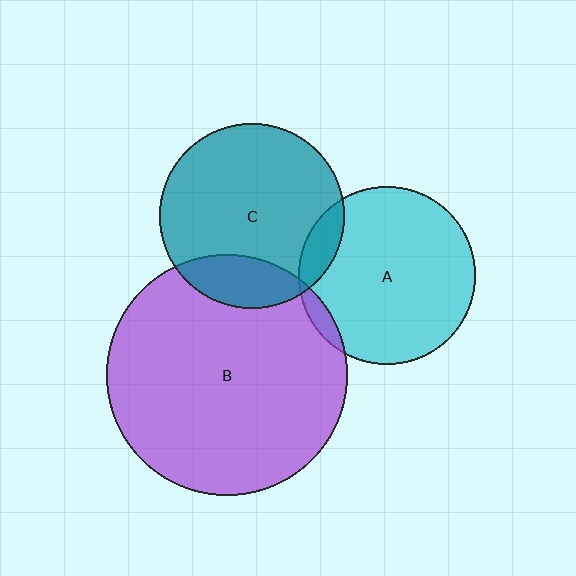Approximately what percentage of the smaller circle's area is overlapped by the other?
Approximately 10%.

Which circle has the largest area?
Circle B (purple).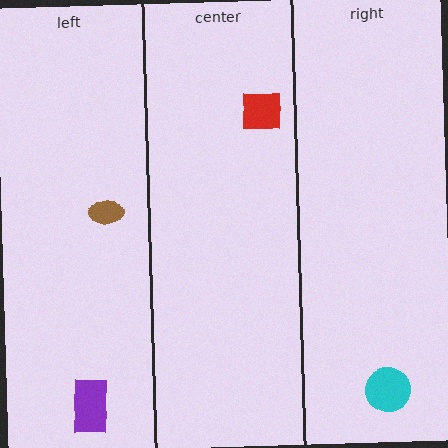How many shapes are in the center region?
1.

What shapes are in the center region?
The red square.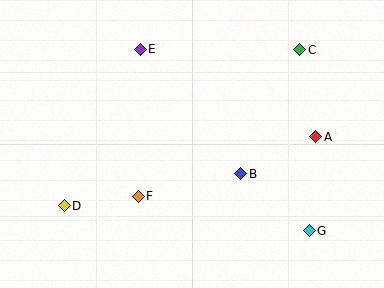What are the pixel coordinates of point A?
Point A is at (316, 137).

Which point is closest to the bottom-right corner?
Point G is closest to the bottom-right corner.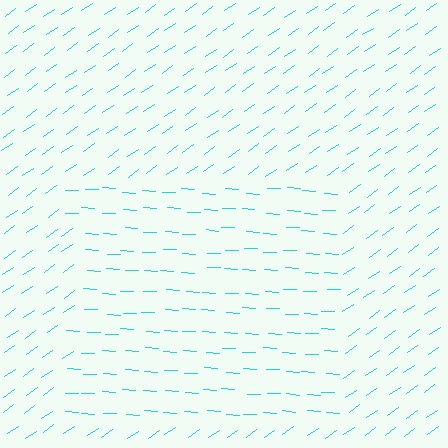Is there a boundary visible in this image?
Yes, there is a texture boundary formed by a change in line orientation.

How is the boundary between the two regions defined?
The boundary is defined purely by a change in line orientation (approximately 38 degrees difference). All lines are the same color and thickness.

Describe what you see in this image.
The image is filled with small cyan line segments. A rectangle region in the image has lines oriented differently from the surrounding lines, creating a visible texture boundary.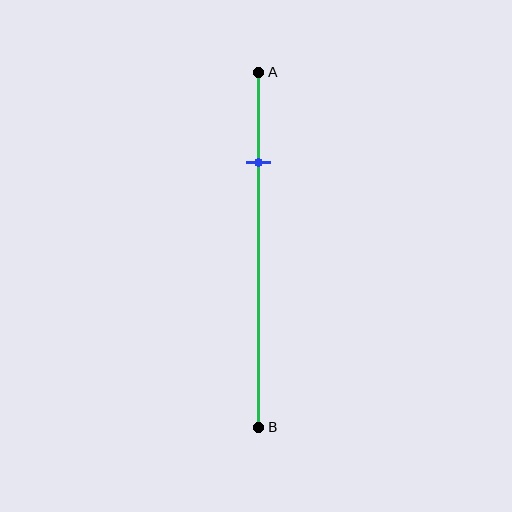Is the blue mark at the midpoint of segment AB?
No, the mark is at about 25% from A, not at the 50% midpoint.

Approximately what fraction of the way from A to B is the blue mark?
The blue mark is approximately 25% of the way from A to B.